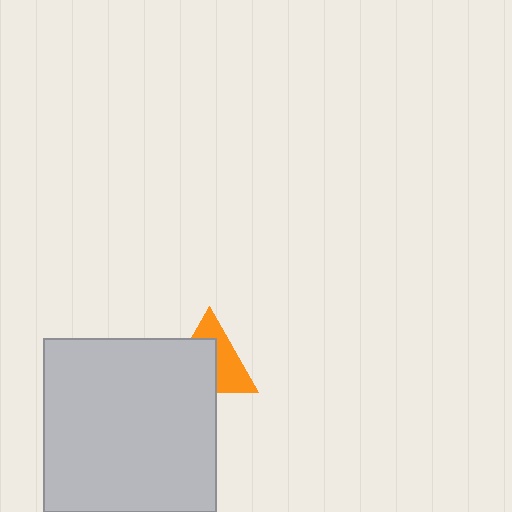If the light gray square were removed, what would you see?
You would see the complete orange triangle.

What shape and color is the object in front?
The object in front is a light gray square.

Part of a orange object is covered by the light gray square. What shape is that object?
It is a triangle.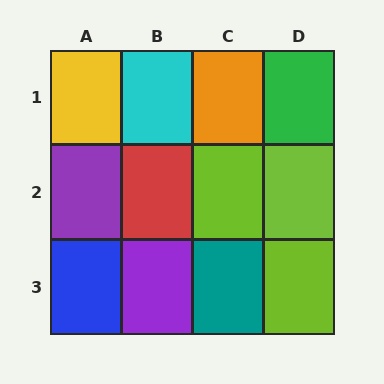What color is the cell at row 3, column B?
Purple.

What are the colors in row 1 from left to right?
Yellow, cyan, orange, green.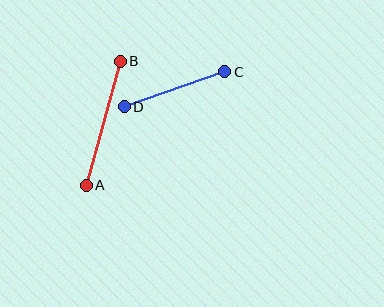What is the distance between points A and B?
The distance is approximately 129 pixels.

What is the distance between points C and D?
The distance is approximately 106 pixels.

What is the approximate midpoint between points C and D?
The midpoint is at approximately (174, 89) pixels.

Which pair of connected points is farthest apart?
Points A and B are farthest apart.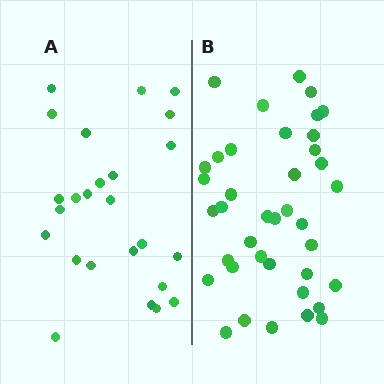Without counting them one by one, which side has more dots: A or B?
Region B (the right region) has more dots.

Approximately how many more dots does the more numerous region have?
Region B has approximately 15 more dots than region A.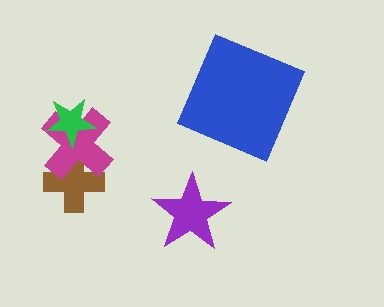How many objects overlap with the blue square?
0 objects overlap with the blue square.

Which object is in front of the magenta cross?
The green star is in front of the magenta cross.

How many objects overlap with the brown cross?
1 object overlaps with the brown cross.